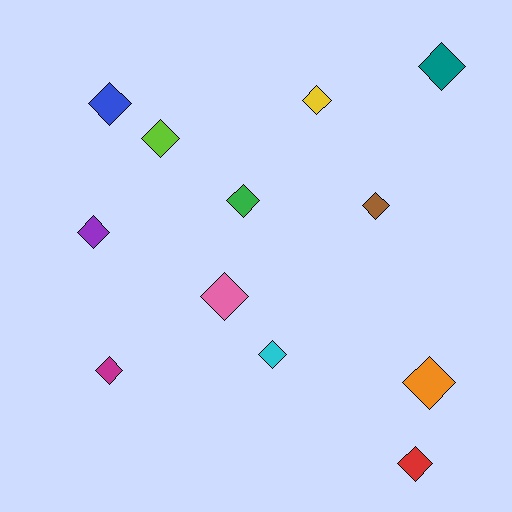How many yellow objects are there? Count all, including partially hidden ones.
There is 1 yellow object.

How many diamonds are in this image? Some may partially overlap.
There are 12 diamonds.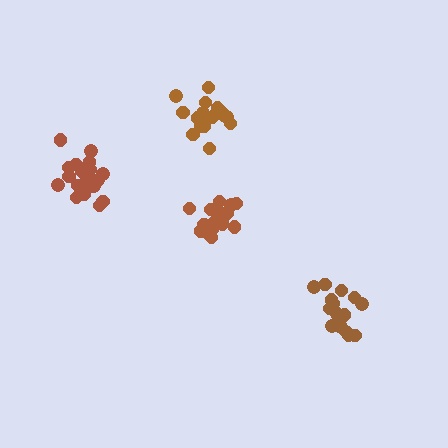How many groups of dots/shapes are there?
There are 4 groups.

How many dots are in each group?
Group 1: 16 dots, Group 2: 19 dots, Group 3: 18 dots, Group 4: 21 dots (74 total).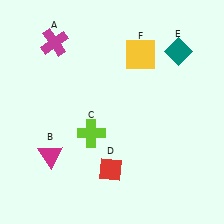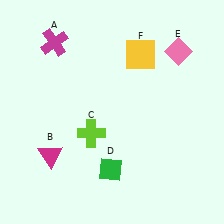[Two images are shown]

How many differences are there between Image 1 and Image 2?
There are 2 differences between the two images.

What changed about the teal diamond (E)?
In Image 1, E is teal. In Image 2, it changed to pink.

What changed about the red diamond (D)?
In Image 1, D is red. In Image 2, it changed to green.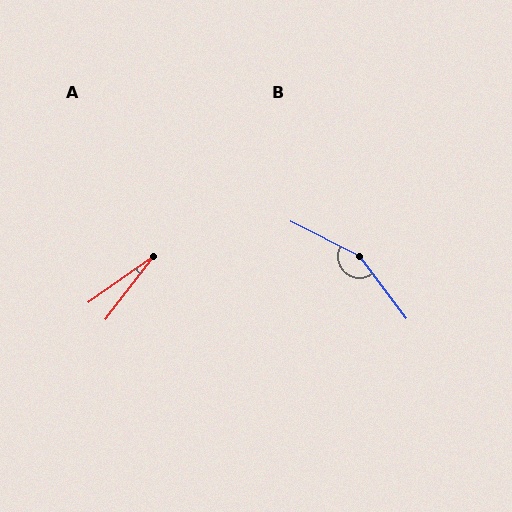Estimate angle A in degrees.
Approximately 18 degrees.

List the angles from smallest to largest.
A (18°), B (154°).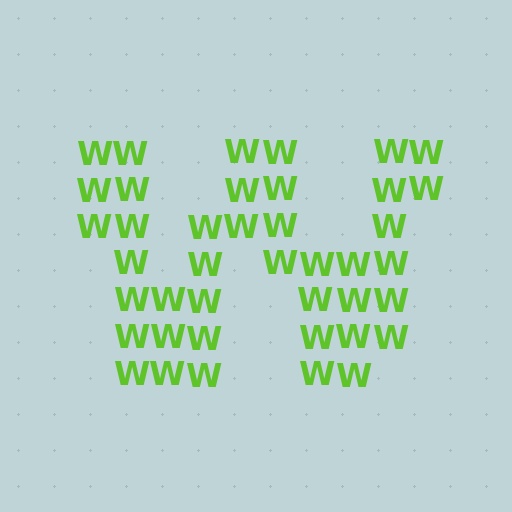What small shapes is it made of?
It is made of small letter W's.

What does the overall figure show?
The overall figure shows the letter W.